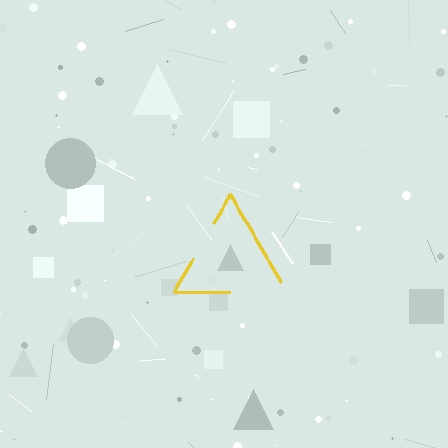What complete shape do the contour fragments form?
The contour fragments form a triangle.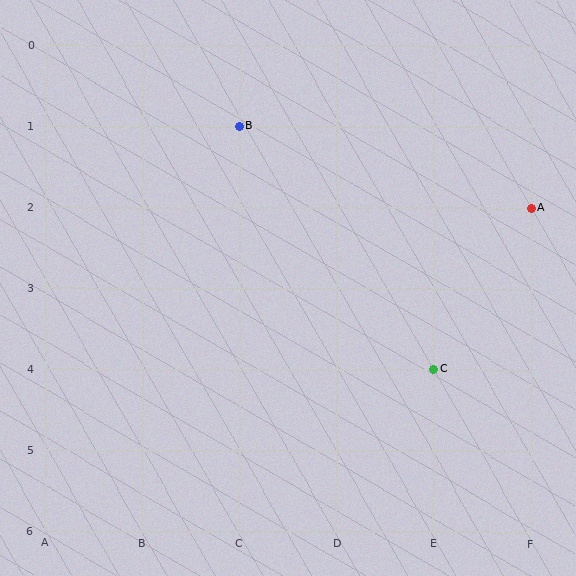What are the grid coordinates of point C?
Point C is at grid coordinates (E, 4).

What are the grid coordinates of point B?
Point B is at grid coordinates (C, 1).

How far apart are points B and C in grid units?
Points B and C are 2 columns and 3 rows apart (about 3.6 grid units diagonally).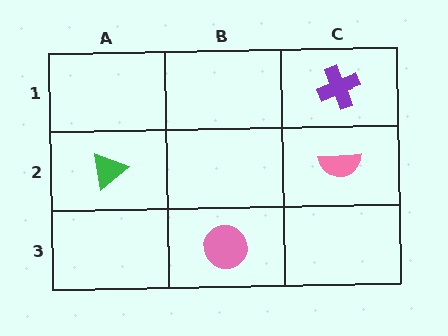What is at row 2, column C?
A pink semicircle.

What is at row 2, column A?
A green triangle.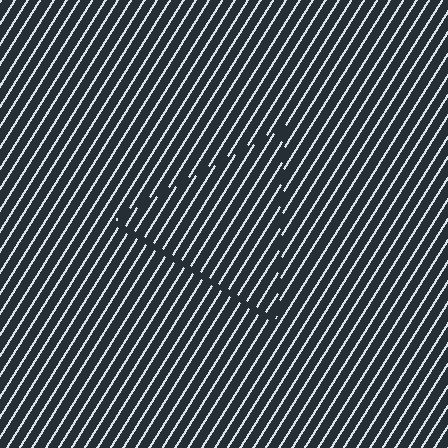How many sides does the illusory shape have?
3 sides — the line-ends trace a triangle.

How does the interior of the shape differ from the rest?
The interior of the shape contains the same grating, shifted by half a period — the contour is defined by the phase discontinuity where line-ends from the inner and outer gratings abut.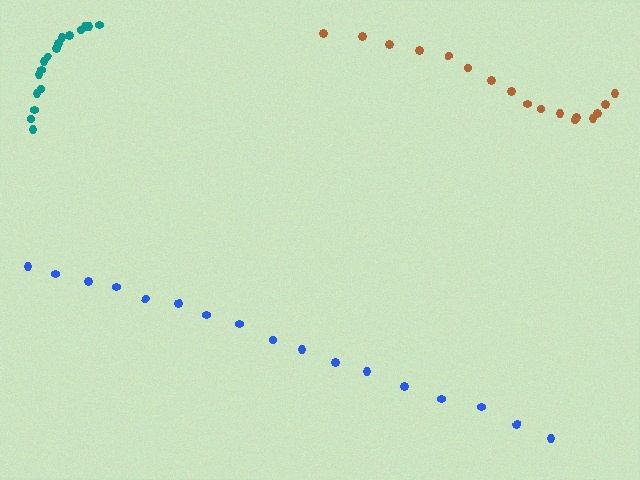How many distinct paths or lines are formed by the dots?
There are 3 distinct paths.